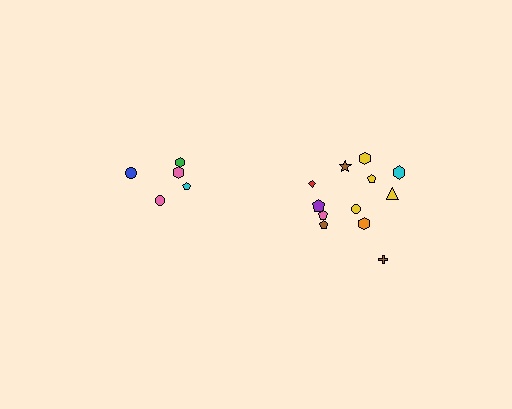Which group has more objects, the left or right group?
The right group.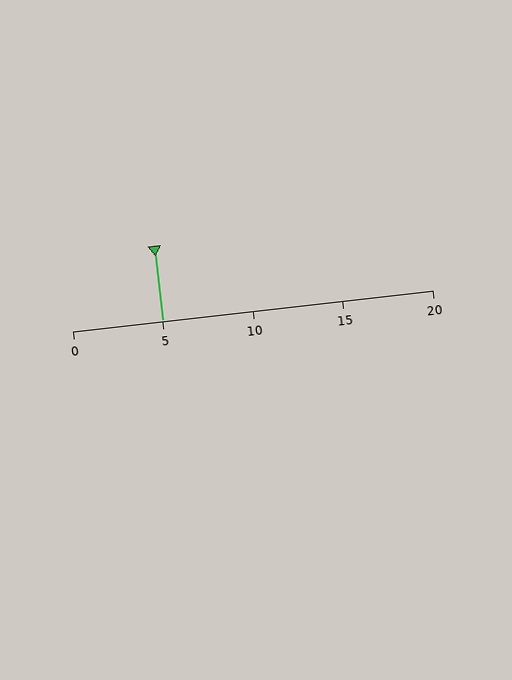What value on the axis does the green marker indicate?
The marker indicates approximately 5.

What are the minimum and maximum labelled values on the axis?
The axis runs from 0 to 20.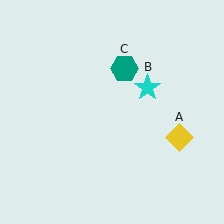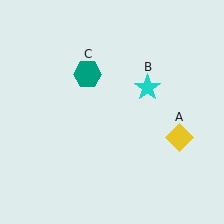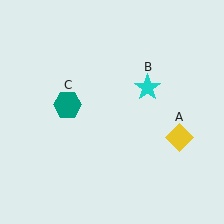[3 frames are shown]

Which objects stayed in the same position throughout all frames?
Yellow diamond (object A) and cyan star (object B) remained stationary.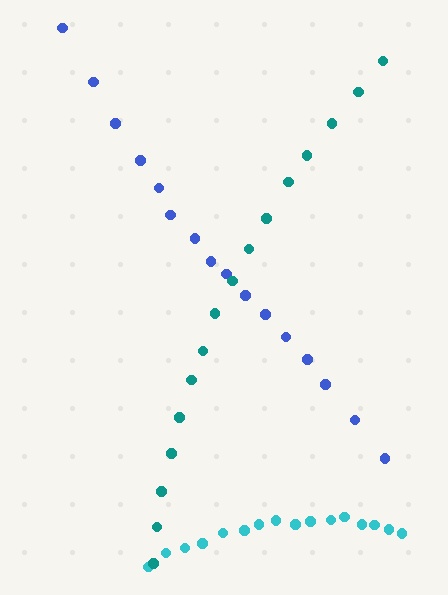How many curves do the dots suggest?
There are 3 distinct paths.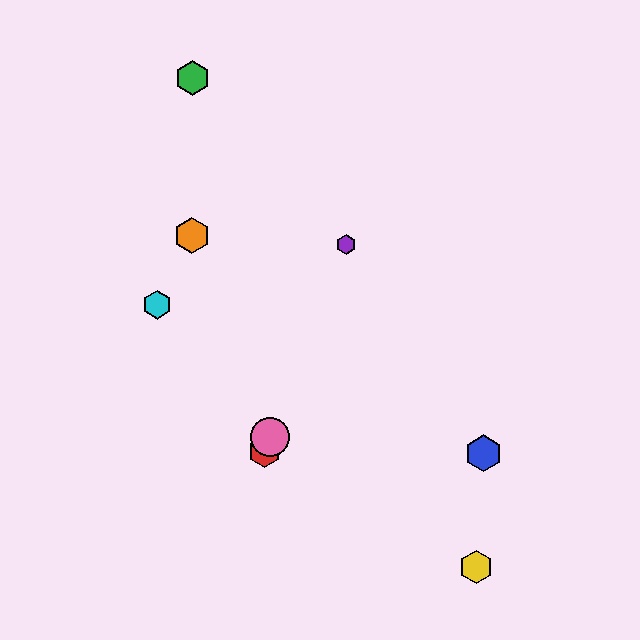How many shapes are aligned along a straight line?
3 shapes (the red hexagon, the purple hexagon, the pink circle) are aligned along a straight line.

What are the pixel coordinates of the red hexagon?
The red hexagon is at (264, 451).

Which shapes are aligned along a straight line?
The red hexagon, the purple hexagon, the pink circle are aligned along a straight line.